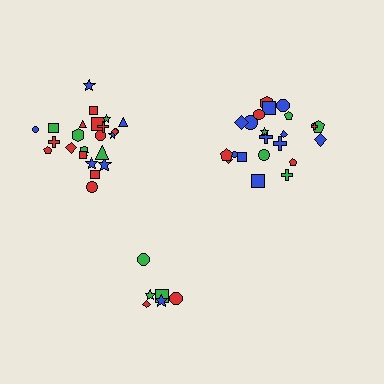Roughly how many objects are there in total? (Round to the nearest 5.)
Roughly 55 objects in total.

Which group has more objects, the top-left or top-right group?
The top-left group.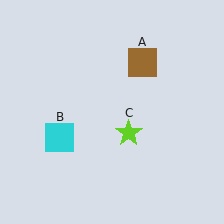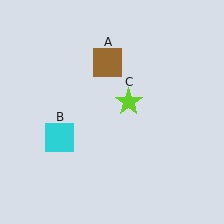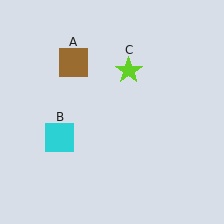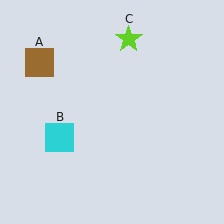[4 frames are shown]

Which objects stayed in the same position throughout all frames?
Cyan square (object B) remained stationary.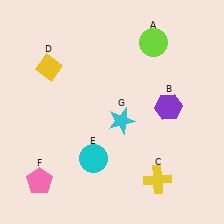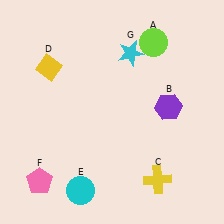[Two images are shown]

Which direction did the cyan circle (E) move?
The cyan circle (E) moved down.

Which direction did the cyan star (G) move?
The cyan star (G) moved up.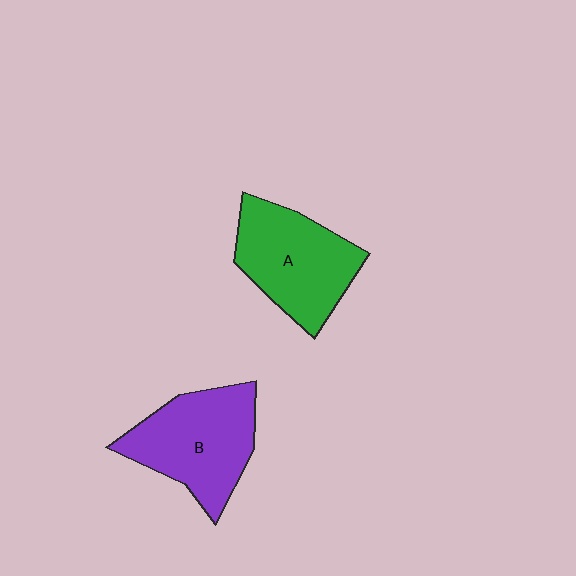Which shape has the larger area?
Shape B (purple).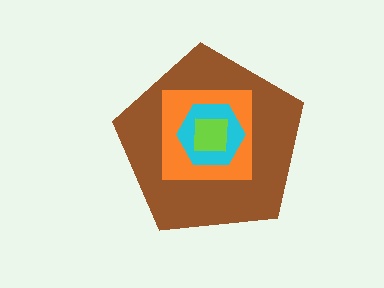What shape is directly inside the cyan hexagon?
The lime square.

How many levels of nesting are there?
4.